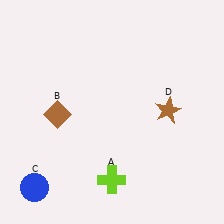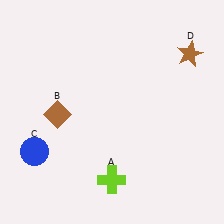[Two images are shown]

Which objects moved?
The objects that moved are: the blue circle (C), the brown star (D).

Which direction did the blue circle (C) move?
The blue circle (C) moved up.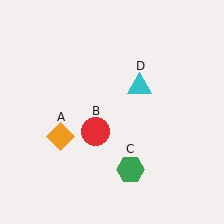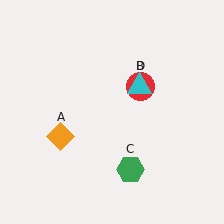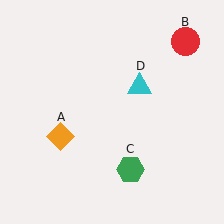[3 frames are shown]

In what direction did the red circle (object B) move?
The red circle (object B) moved up and to the right.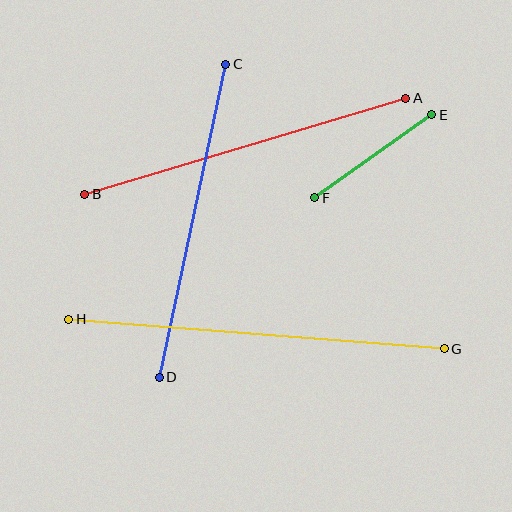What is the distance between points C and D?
The distance is approximately 320 pixels.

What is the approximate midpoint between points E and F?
The midpoint is at approximately (373, 156) pixels.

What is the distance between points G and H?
The distance is approximately 377 pixels.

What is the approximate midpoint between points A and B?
The midpoint is at approximately (245, 146) pixels.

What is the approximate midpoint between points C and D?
The midpoint is at approximately (192, 221) pixels.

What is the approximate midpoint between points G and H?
The midpoint is at approximately (256, 334) pixels.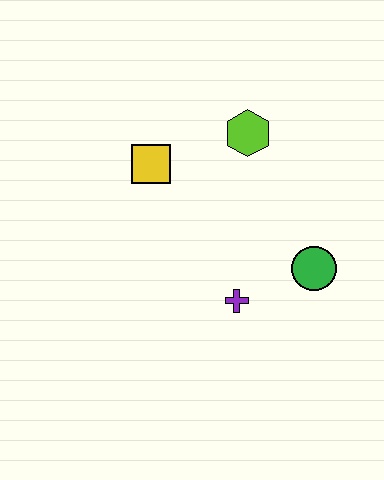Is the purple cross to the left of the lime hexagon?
Yes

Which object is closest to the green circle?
The purple cross is closest to the green circle.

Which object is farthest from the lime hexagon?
The purple cross is farthest from the lime hexagon.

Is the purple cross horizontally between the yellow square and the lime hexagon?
Yes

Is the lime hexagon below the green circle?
No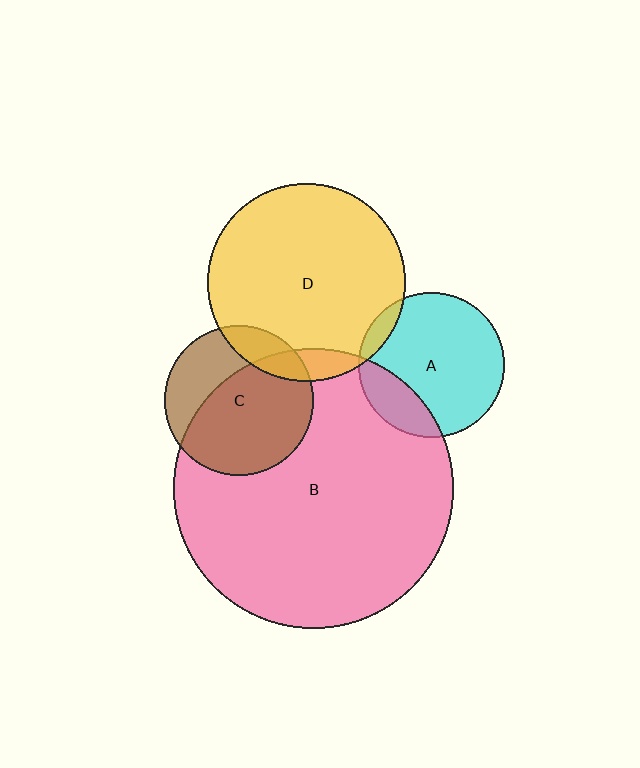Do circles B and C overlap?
Yes.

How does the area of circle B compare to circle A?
Approximately 3.7 times.